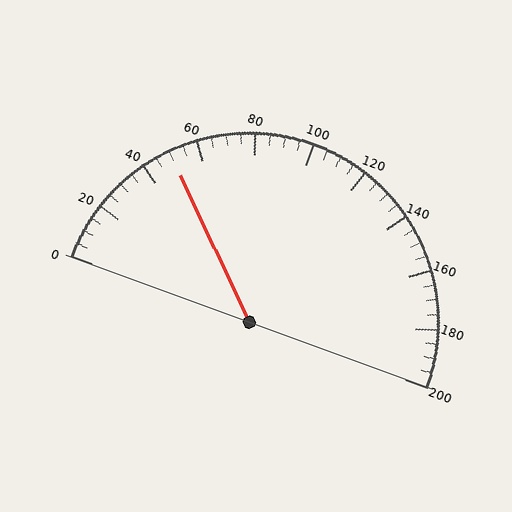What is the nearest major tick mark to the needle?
The nearest major tick mark is 40.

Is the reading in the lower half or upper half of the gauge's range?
The reading is in the lower half of the range (0 to 200).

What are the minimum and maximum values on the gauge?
The gauge ranges from 0 to 200.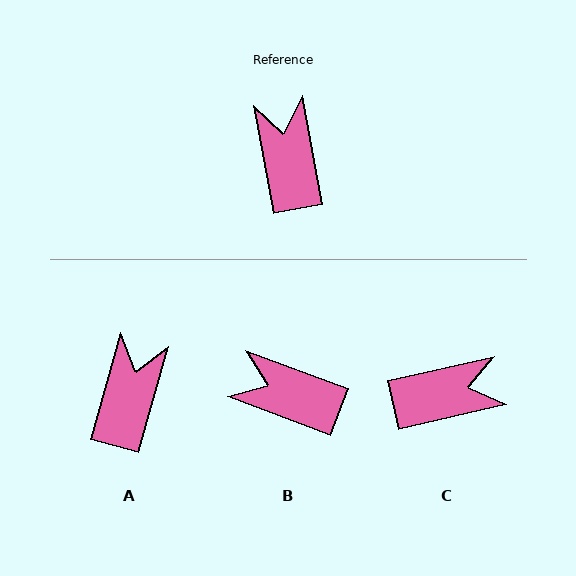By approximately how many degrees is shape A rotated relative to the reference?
Approximately 26 degrees clockwise.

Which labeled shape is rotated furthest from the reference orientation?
C, about 88 degrees away.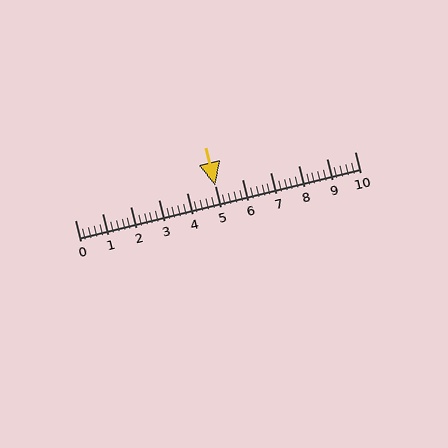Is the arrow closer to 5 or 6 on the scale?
The arrow is closer to 5.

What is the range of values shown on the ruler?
The ruler shows values from 0 to 10.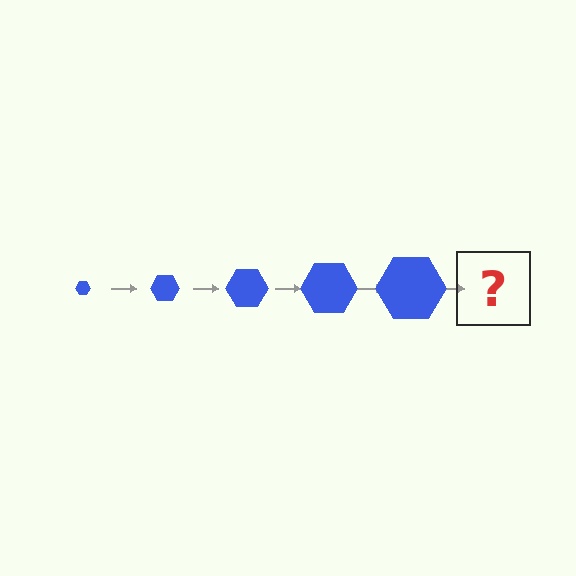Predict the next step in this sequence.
The next step is a blue hexagon, larger than the previous one.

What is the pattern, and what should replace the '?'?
The pattern is that the hexagon gets progressively larger each step. The '?' should be a blue hexagon, larger than the previous one.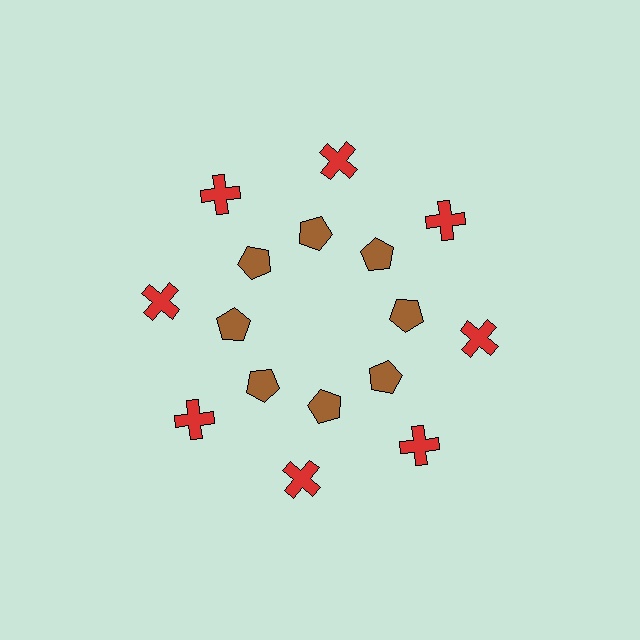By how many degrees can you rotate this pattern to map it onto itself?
The pattern maps onto itself every 45 degrees of rotation.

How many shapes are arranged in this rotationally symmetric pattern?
There are 16 shapes, arranged in 8 groups of 2.